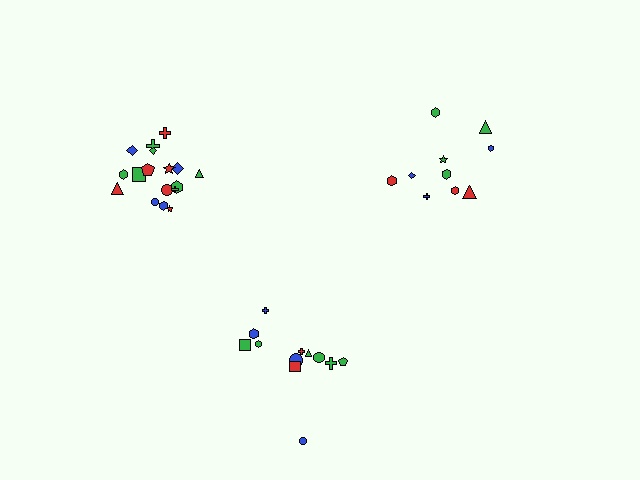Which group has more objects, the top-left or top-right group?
The top-left group.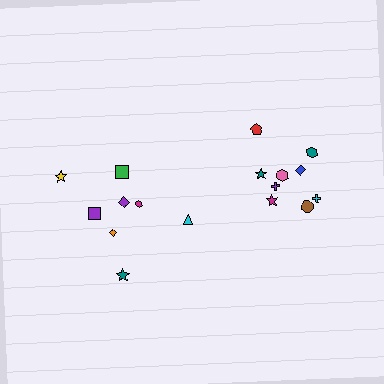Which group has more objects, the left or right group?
The right group.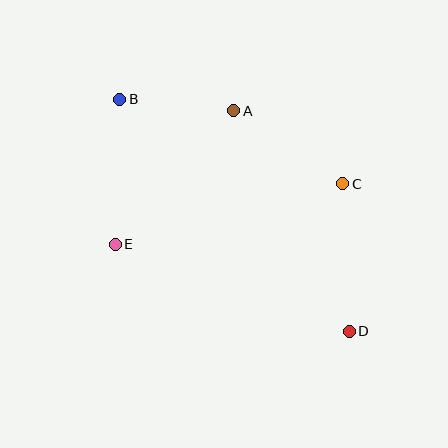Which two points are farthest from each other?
Points B and D are farthest from each other.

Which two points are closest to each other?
Points A and B are closest to each other.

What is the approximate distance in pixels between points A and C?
The distance between A and C is approximately 131 pixels.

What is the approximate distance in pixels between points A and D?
The distance between A and D is approximately 249 pixels.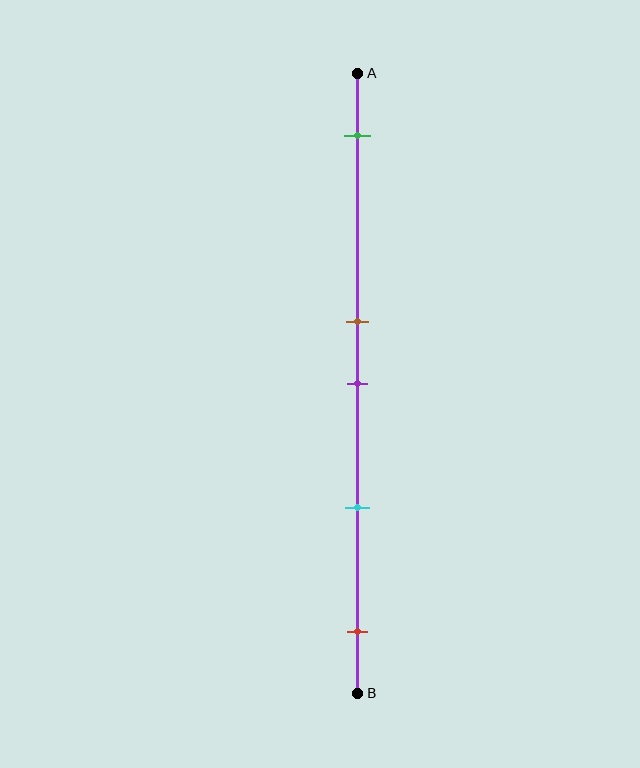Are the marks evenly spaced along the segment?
No, the marks are not evenly spaced.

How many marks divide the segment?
There are 5 marks dividing the segment.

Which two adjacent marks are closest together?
The brown and purple marks are the closest adjacent pair.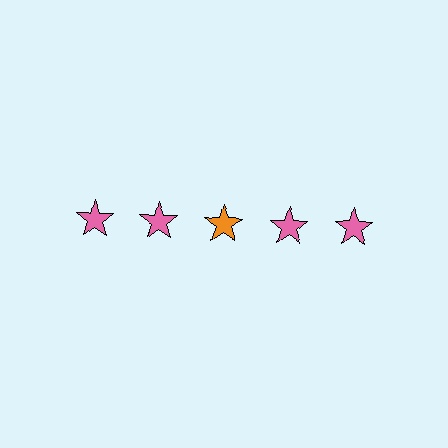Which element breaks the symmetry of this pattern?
The orange star in the top row, center column breaks the symmetry. All other shapes are pink stars.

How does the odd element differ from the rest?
It has a different color: orange instead of pink.